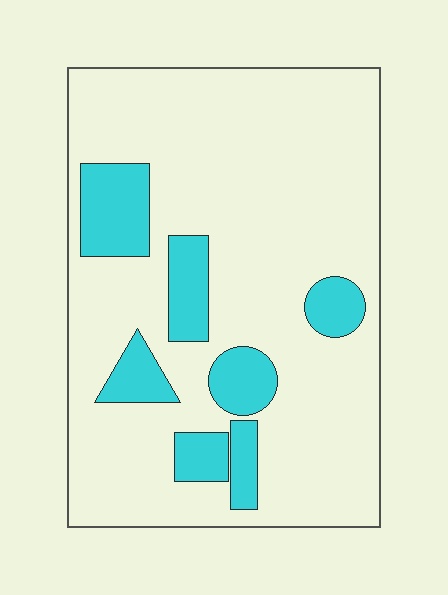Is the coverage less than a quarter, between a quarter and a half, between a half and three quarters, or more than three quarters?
Less than a quarter.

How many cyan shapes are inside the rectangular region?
7.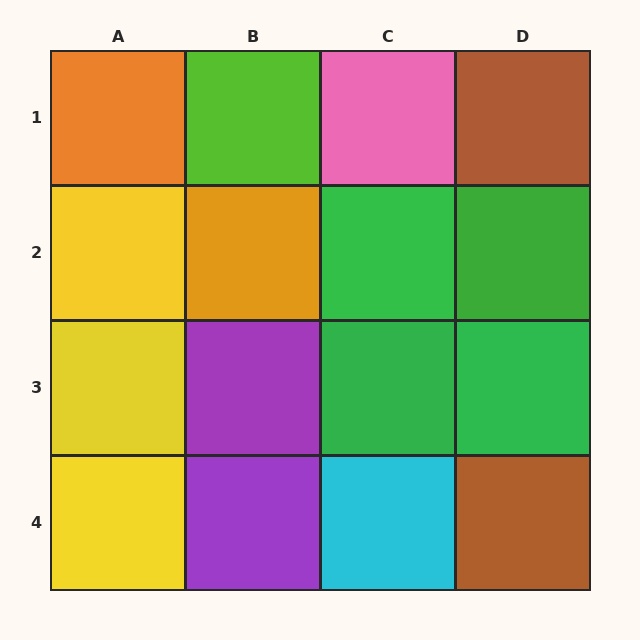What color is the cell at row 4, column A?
Yellow.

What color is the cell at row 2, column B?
Orange.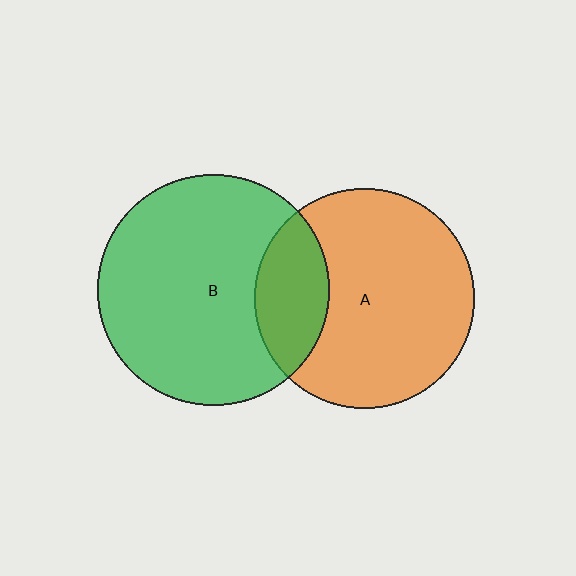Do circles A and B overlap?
Yes.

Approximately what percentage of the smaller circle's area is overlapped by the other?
Approximately 25%.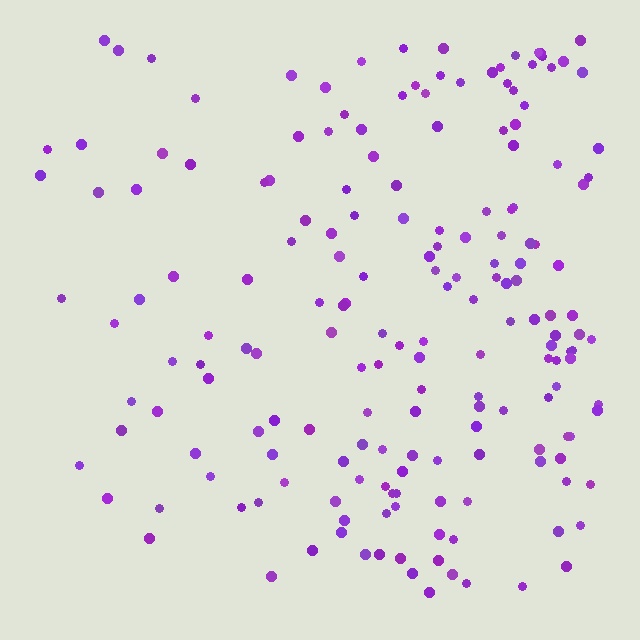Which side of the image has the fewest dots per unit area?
The left.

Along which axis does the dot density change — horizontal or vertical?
Horizontal.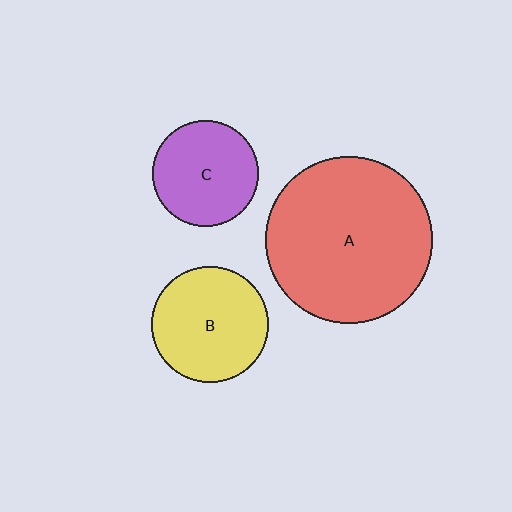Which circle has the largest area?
Circle A (red).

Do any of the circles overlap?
No, none of the circles overlap.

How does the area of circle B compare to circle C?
Approximately 1.2 times.